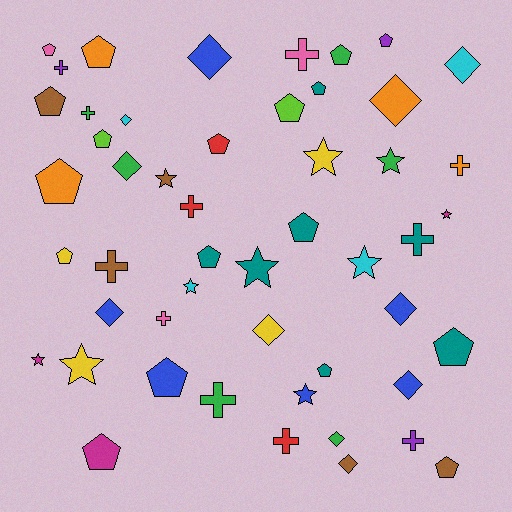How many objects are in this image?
There are 50 objects.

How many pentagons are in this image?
There are 18 pentagons.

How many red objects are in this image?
There are 3 red objects.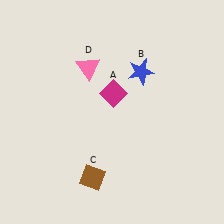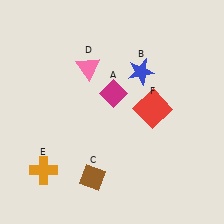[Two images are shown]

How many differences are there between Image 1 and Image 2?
There are 2 differences between the two images.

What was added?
An orange cross (E), a red square (F) were added in Image 2.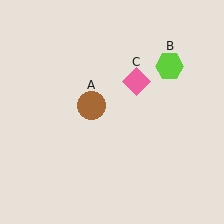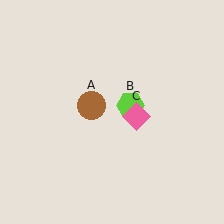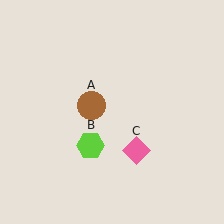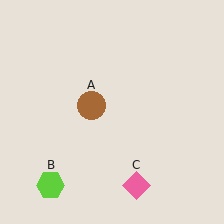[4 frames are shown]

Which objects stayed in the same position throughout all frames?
Brown circle (object A) remained stationary.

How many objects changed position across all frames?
2 objects changed position: lime hexagon (object B), pink diamond (object C).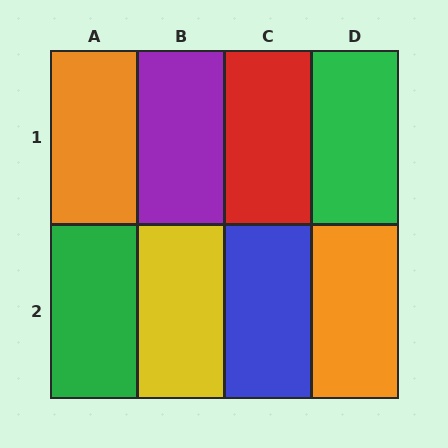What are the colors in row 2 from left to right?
Green, yellow, blue, orange.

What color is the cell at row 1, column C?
Red.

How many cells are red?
1 cell is red.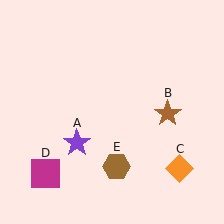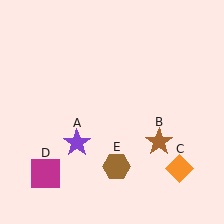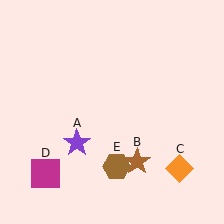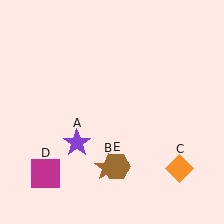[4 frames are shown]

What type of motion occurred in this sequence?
The brown star (object B) rotated clockwise around the center of the scene.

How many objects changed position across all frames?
1 object changed position: brown star (object B).